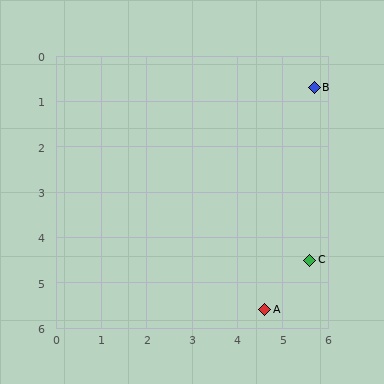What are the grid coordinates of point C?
Point C is at approximately (5.6, 4.5).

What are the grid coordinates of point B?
Point B is at approximately (5.7, 0.7).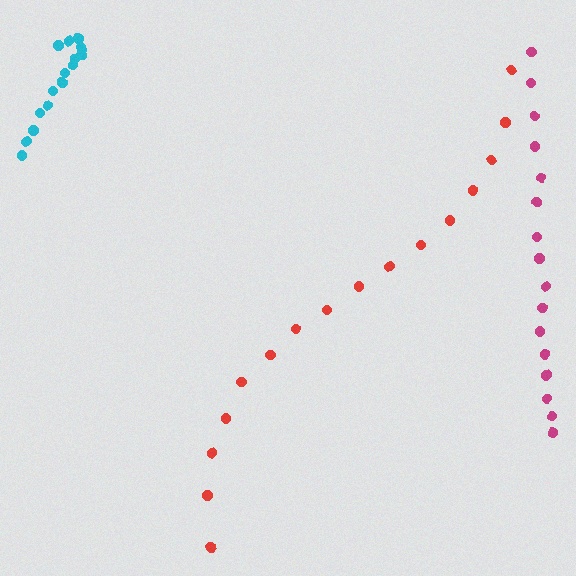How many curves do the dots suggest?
There are 3 distinct paths.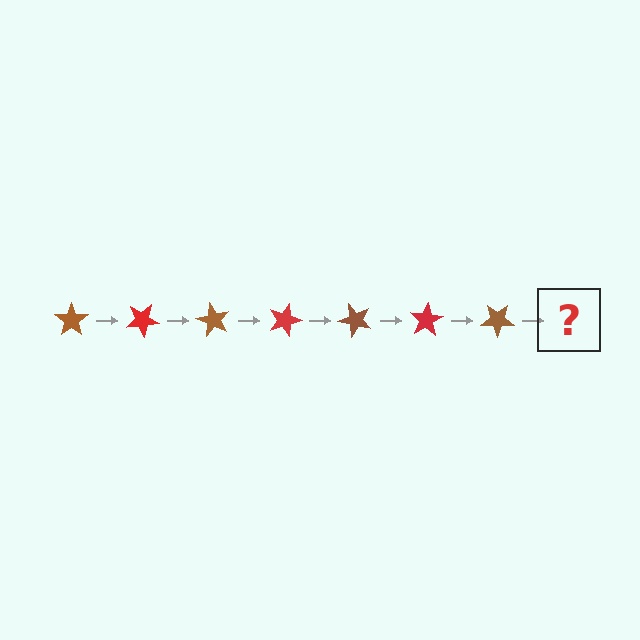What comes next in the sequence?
The next element should be a red star, rotated 210 degrees from the start.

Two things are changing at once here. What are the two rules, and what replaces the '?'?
The two rules are that it rotates 30 degrees each step and the color cycles through brown and red. The '?' should be a red star, rotated 210 degrees from the start.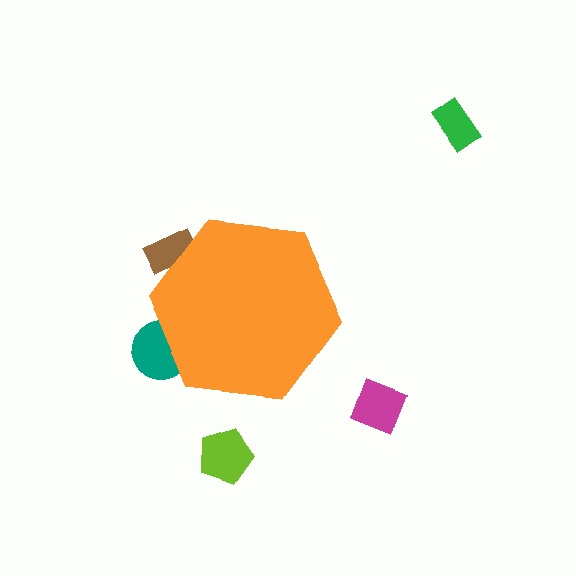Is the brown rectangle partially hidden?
Yes, the brown rectangle is partially hidden behind the orange hexagon.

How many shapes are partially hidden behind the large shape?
2 shapes are partially hidden.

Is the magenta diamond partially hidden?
No, the magenta diamond is fully visible.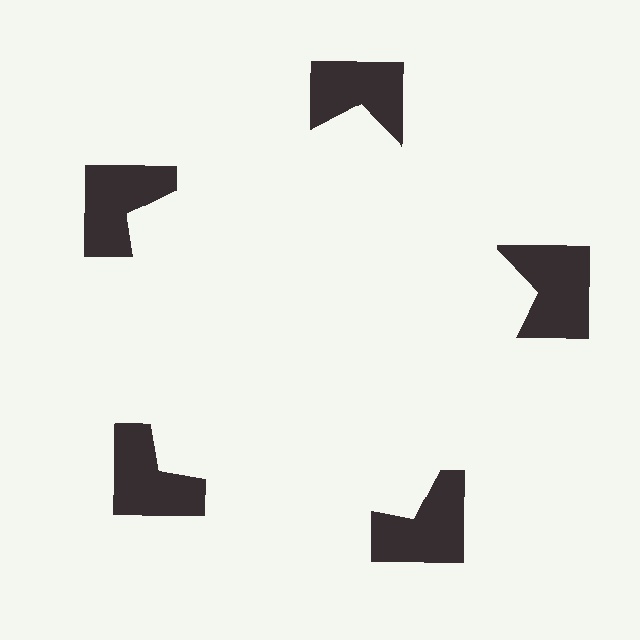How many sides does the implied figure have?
5 sides.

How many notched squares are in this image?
There are 5 — one at each vertex of the illusory pentagon.